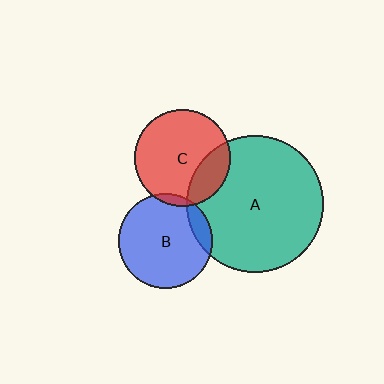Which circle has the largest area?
Circle A (teal).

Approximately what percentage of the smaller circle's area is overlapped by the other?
Approximately 5%.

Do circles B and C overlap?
Yes.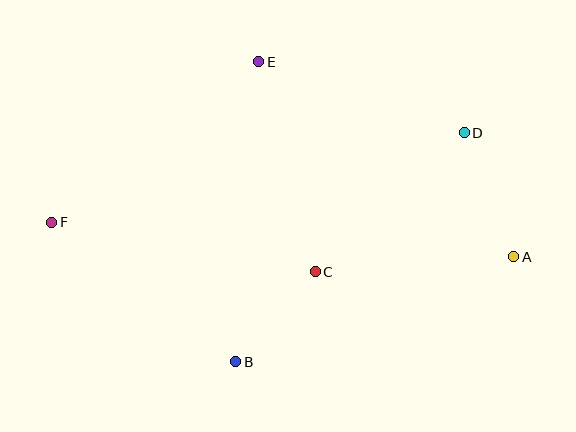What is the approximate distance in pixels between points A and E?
The distance between A and E is approximately 321 pixels.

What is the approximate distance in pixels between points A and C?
The distance between A and C is approximately 199 pixels.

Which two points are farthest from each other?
Points A and F are farthest from each other.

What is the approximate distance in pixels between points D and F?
The distance between D and F is approximately 422 pixels.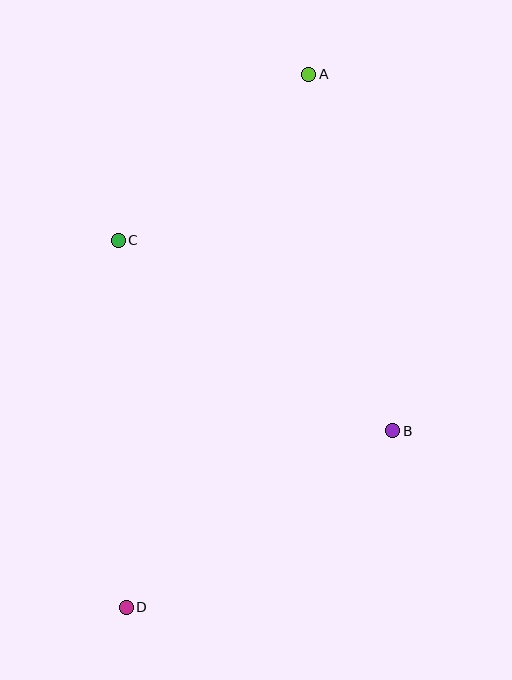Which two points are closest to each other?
Points A and C are closest to each other.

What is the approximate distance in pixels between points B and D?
The distance between B and D is approximately 320 pixels.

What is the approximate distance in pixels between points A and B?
The distance between A and B is approximately 366 pixels.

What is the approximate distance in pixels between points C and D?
The distance between C and D is approximately 367 pixels.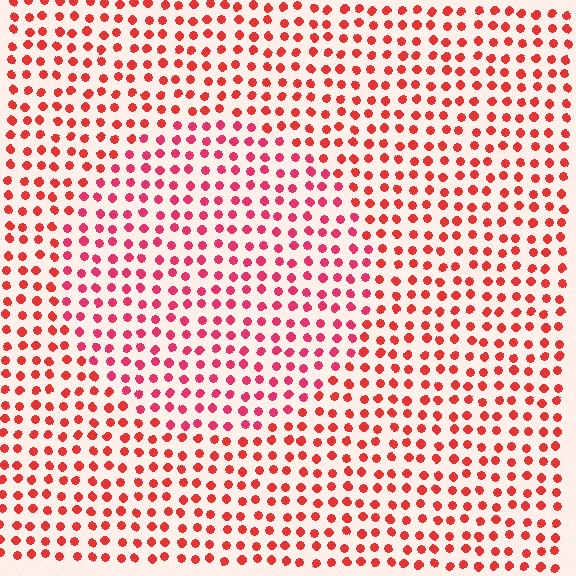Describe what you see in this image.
The image is filled with small red elements in a uniform arrangement. A circle-shaped region is visible where the elements are tinted to a slightly different hue, forming a subtle color boundary.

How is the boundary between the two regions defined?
The boundary is defined purely by a slight shift in hue (about 20 degrees). Spacing, size, and orientation are identical on both sides.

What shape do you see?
I see a circle.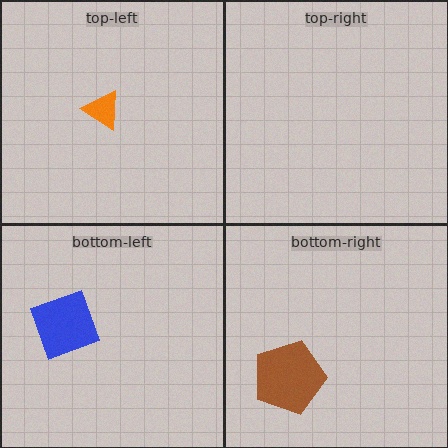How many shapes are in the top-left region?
1.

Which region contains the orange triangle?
The top-left region.